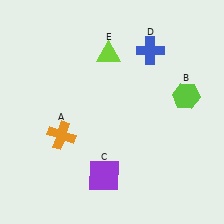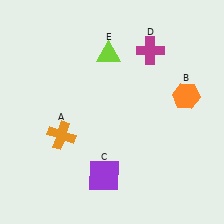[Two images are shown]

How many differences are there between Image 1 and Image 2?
There are 2 differences between the two images.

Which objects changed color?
B changed from lime to orange. D changed from blue to magenta.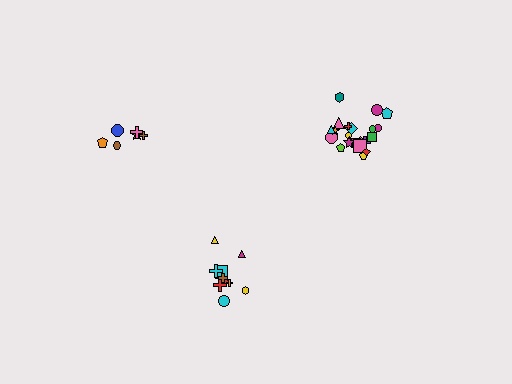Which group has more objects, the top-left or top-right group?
The top-right group.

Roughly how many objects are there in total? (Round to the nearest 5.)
Roughly 40 objects in total.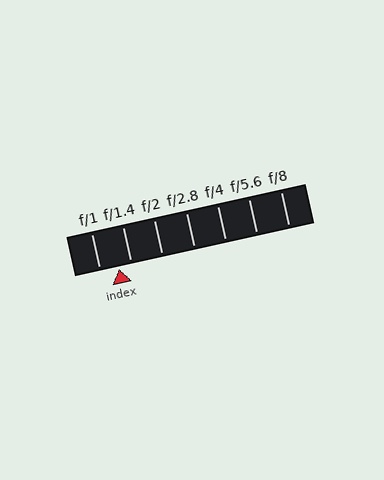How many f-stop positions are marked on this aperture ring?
There are 7 f-stop positions marked.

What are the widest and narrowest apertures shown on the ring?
The widest aperture shown is f/1 and the narrowest is f/8.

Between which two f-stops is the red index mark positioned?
The index mark is between f/1 and f/1.4.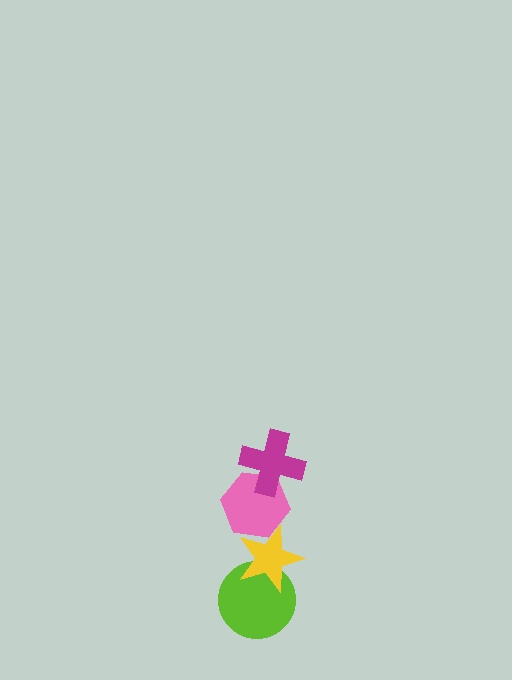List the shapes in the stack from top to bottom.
From top to bottom: the magenta cross, the pink hexagon, the yellow star, the lime circle.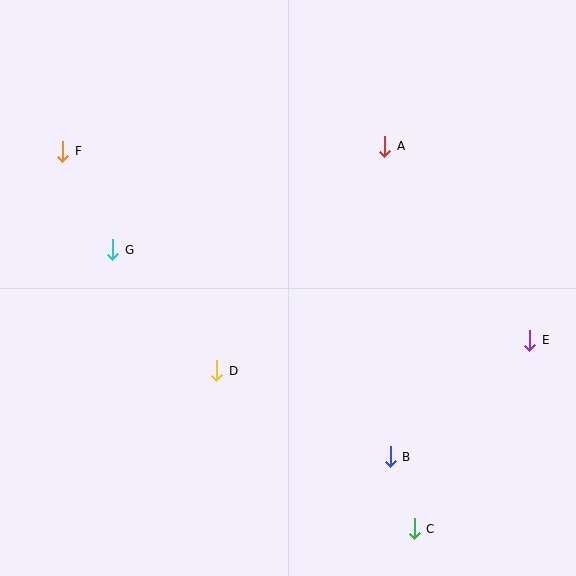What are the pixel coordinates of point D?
Point D is at (217, 371).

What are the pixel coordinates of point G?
Point G is at (113, 250).